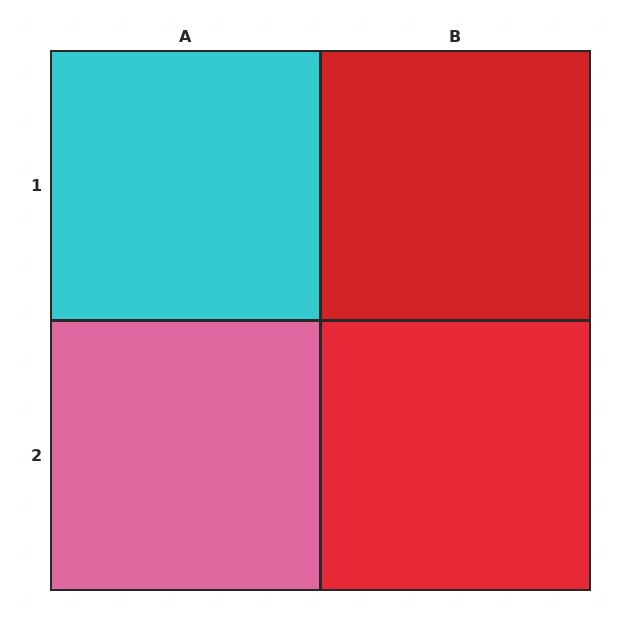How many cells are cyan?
1 cell is cyan.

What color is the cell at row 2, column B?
Red.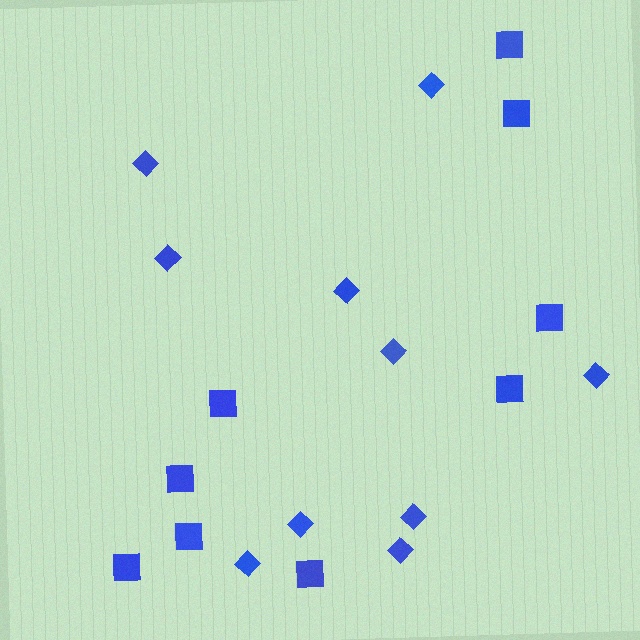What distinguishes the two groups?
There are 2 groups: one group of squares (9) and one group of diamonds (10).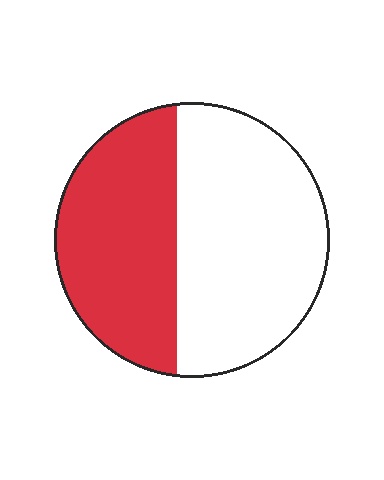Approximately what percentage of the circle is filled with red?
Approximately 45%.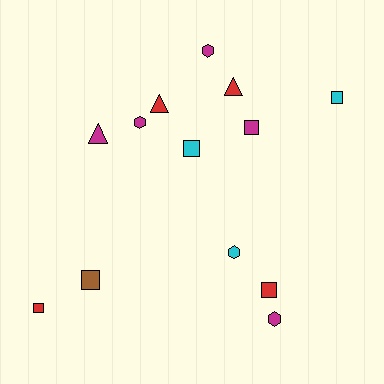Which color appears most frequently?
Magenta, with 5 objects.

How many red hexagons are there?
There are no red hexagons.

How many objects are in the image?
There are 13 objects.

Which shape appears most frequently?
Square, with 6 objects.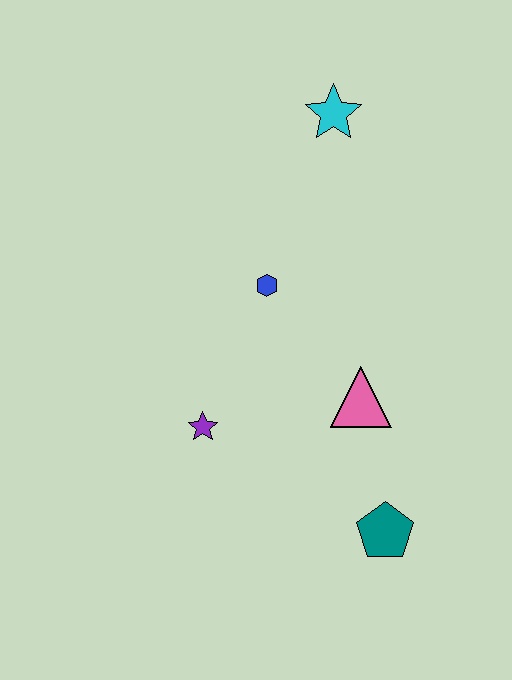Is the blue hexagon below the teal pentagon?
No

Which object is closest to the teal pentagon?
The pink triangle is closest to the teal pentagon.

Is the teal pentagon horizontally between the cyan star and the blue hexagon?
No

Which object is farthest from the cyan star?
The teal pentagon is farthest from the cyan star.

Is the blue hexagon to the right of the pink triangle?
No